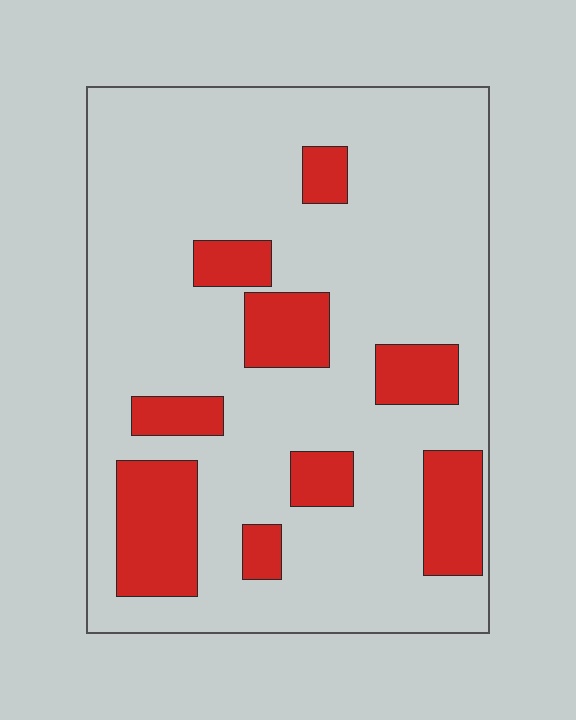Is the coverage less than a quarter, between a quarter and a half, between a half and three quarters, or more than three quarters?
Less than a quarter.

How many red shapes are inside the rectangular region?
9.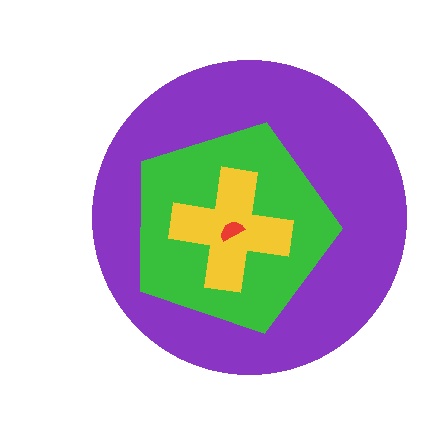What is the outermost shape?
The purple circle.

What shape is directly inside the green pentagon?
The yellow cross.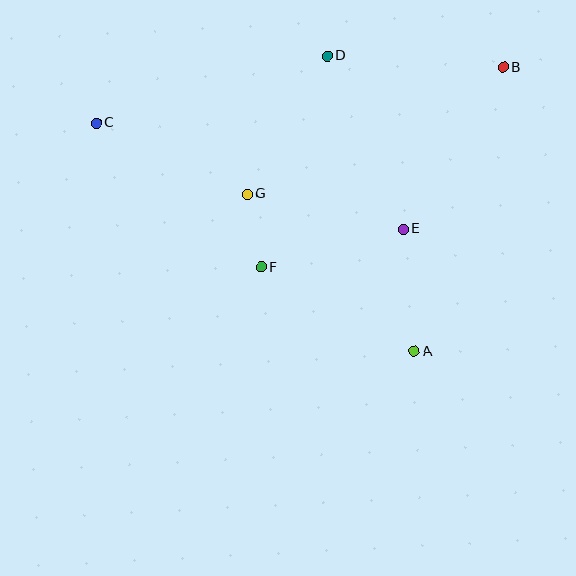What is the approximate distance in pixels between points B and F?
The distance between B and F is approximately 314 pixels.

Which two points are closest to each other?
Points F and G are closest to each other.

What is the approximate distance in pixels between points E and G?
The distance between E and G is approximately 160 pixels.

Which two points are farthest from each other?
Points B and C are farthest from each other.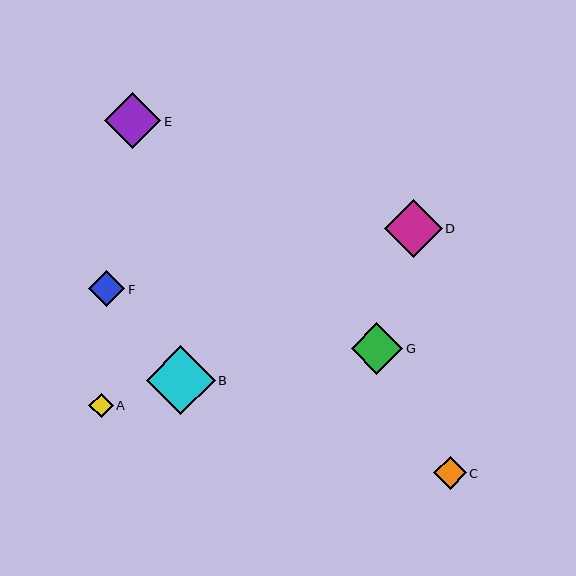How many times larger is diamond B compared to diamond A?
Diamond B is approximately 2.8 times the size of diamond A.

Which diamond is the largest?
Diamond B is the largest with a size of approximately 69 pixels.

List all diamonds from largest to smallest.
From largest to smallest: B, D, E, G, F, C, A.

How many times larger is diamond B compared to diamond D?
Diamond B is approximately 1.2 times the size of diamond D.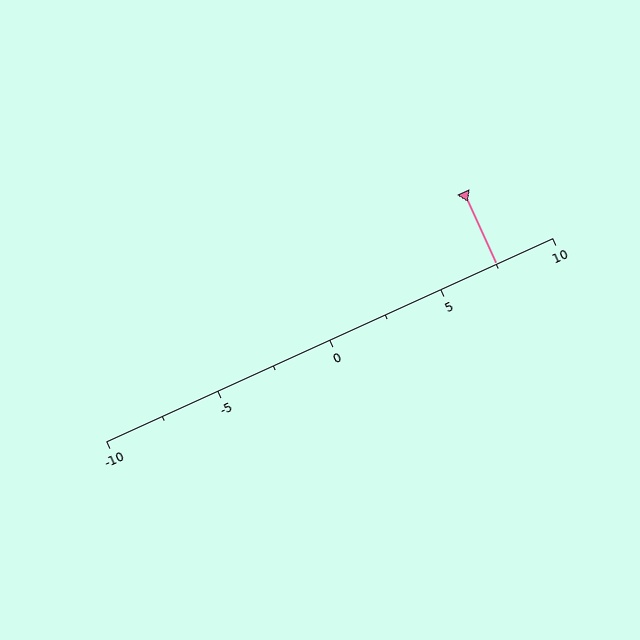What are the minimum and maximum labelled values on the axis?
The axis runs from -10 to 10.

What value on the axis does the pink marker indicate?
The marker indicates approximately 7.5.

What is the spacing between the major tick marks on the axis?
The major ticks are spaced 5 apart.